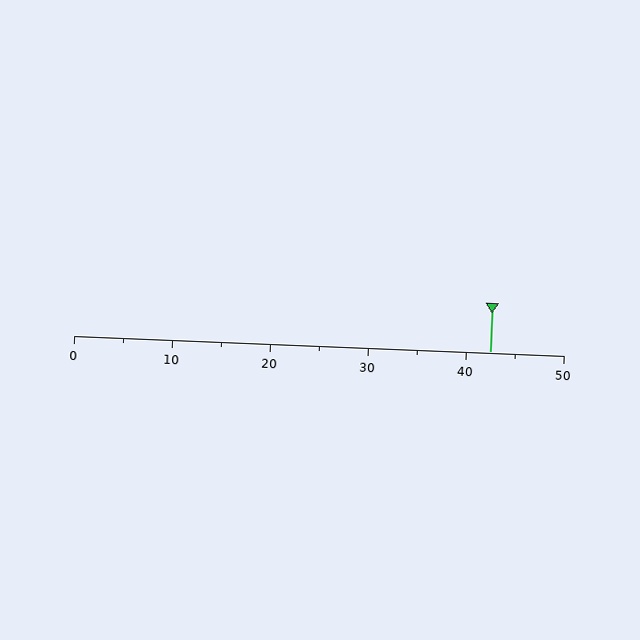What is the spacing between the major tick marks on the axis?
The major ticks are spaced 10 apart.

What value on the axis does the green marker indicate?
The marker indicates approximately 42.5.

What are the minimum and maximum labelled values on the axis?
The axis runs from 0 to 50.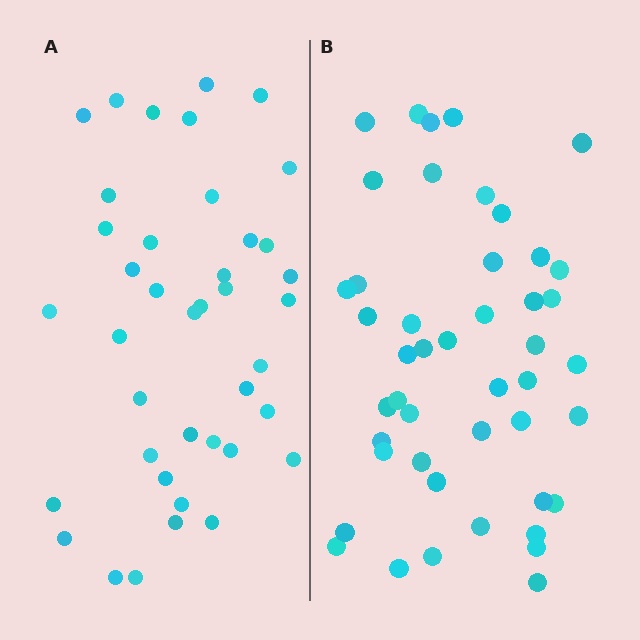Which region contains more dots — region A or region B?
Region B (the right region) has more dots.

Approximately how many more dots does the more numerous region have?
Region B has about 6 more dots than region A.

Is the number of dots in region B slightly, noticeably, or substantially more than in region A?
Region B has only slightly more — the two regions are fairly close. The ratio is roughly 1.1 to 1.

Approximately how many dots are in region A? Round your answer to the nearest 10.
About 40 dots.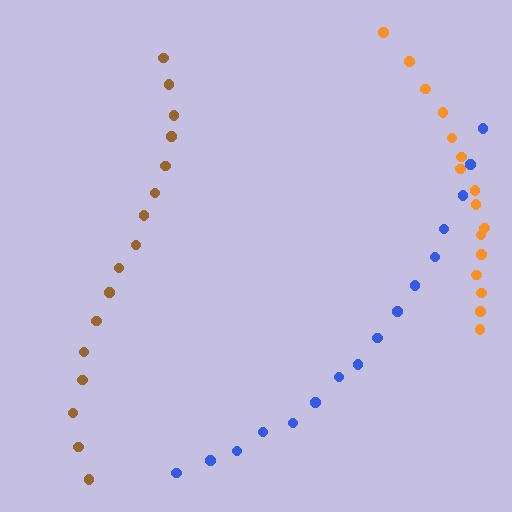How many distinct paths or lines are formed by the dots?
There are 3 distinct paths.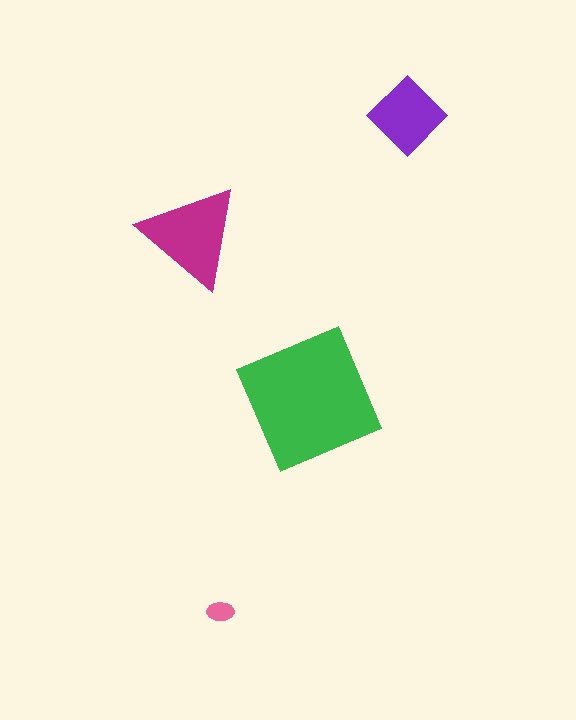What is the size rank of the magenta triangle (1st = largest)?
2nd.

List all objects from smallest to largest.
The pink ellipse, the purple diamond, the magenta triangle, the green square.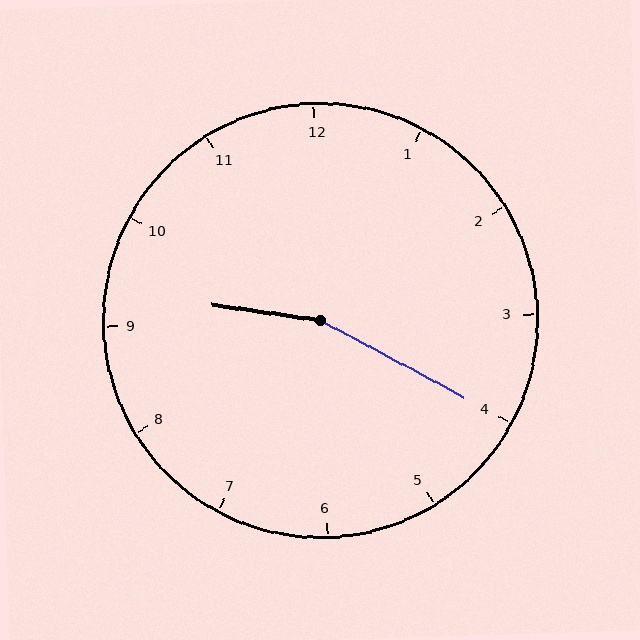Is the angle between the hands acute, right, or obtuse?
It is obtuse.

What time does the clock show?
9:20.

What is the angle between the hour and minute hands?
Approximately 160 degrees.